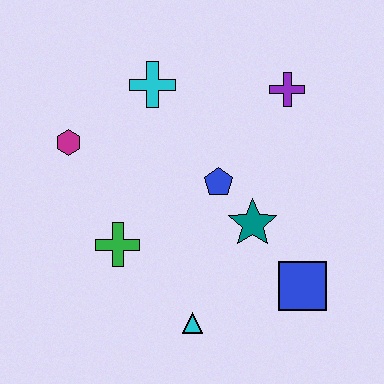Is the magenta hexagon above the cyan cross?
No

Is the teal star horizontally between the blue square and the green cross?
Yes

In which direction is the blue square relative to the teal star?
The blue square is below the teal star.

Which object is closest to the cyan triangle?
The green cross is closest to the cyan triangle.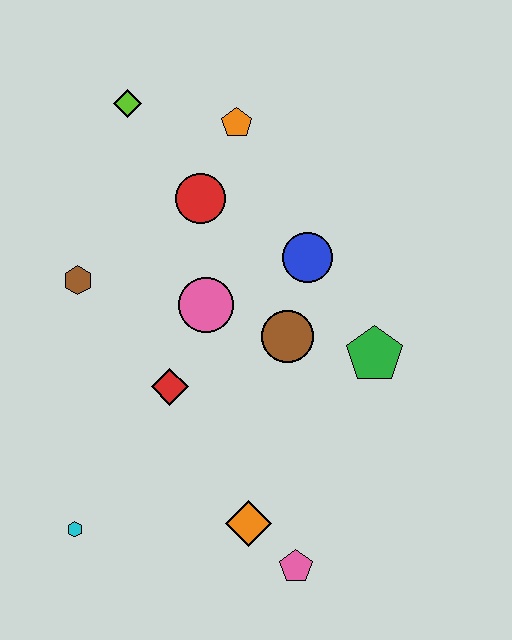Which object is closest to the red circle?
The orange pentagon is closest to the red circle.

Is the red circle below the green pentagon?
No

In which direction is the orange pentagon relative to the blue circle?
The orange pentagon is above the blue circle.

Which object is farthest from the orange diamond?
The lime diamond is farthest from the orange diamond.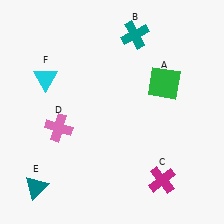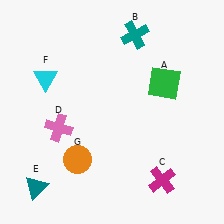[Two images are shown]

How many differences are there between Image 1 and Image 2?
There is 1 difference between the two images.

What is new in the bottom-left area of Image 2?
An orange circle (G) was added in the bottom-left area of Image 2.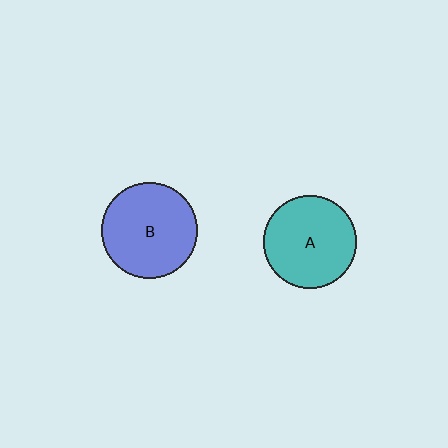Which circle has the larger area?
Circle B (blue).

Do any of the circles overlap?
No, none of the circles overlap.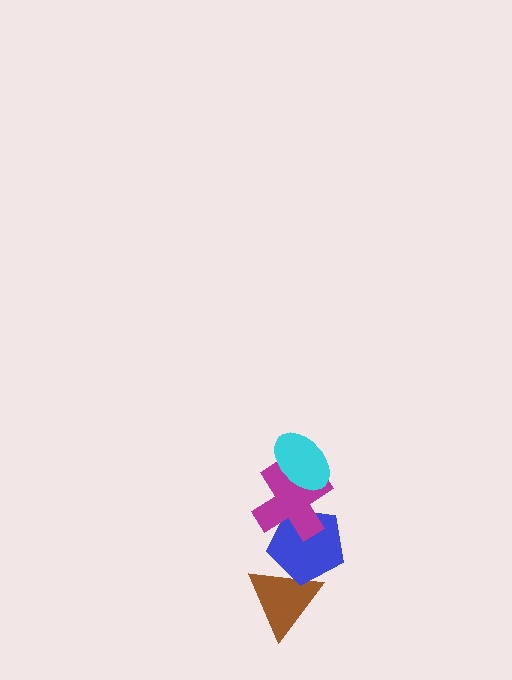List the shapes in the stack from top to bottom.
From top to bottom: the cyan ellipse, the magenta cross, the blue pentagon, the brown triangle.